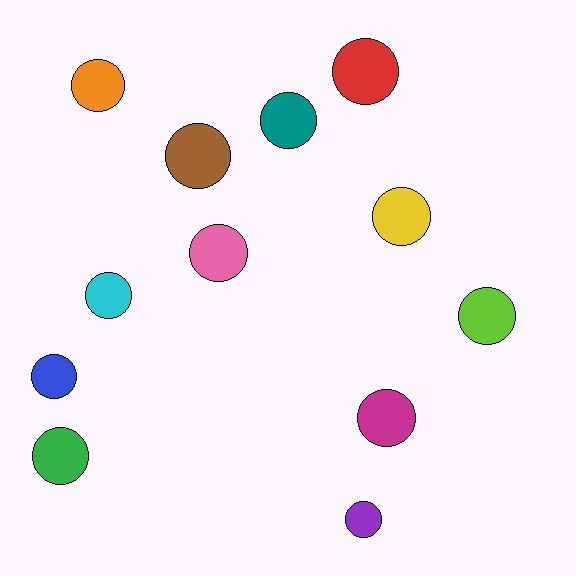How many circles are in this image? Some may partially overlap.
There are 12 circles.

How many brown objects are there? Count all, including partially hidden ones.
There is 1 brown object.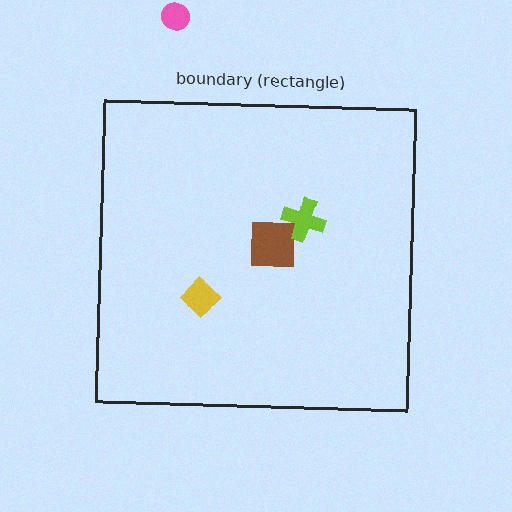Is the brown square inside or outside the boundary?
Inside.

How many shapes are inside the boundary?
3 inside, 1 outside.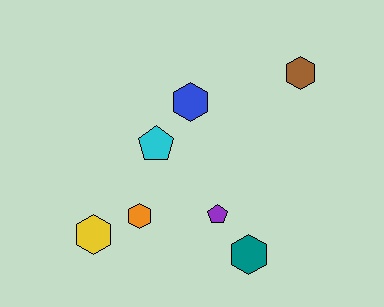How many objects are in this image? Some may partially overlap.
There are 7 objects.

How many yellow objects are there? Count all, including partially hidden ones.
There is 1 yellow object.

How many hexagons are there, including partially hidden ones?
There are 5 hexagons.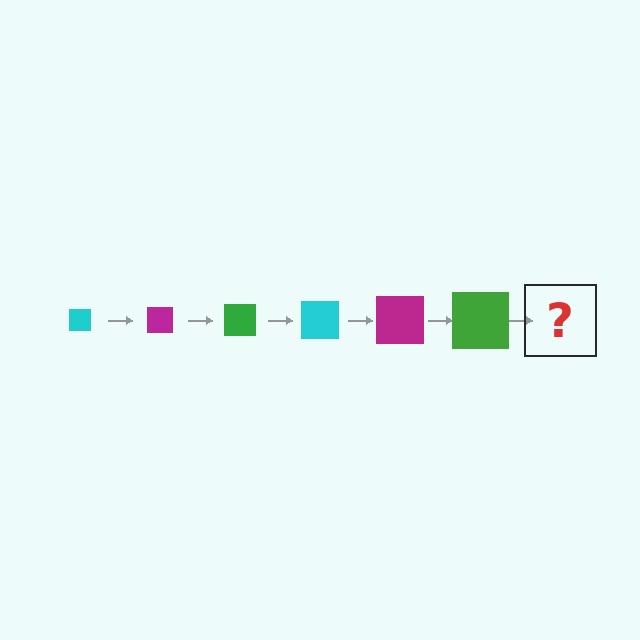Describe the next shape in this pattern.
It should be a cyan square, larger than the previous one.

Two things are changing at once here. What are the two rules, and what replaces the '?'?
The two rules are that the square grows larger each step and the color cycles through cyan, magenta, and green. The '?' should be a cyan square, larger than the previous one.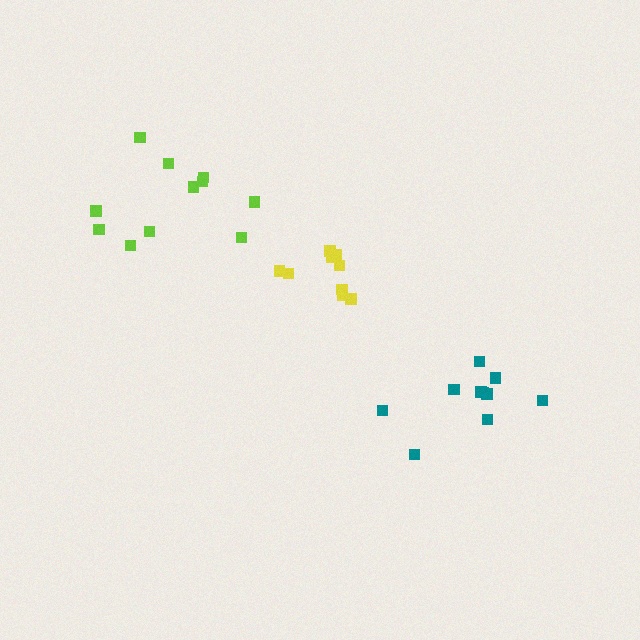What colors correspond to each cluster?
The clusters are colored: yellow, lime, teal.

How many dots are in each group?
Group 1: 9 dots, Group 2: 11 dots, Group 3: 10 dots (30 total).